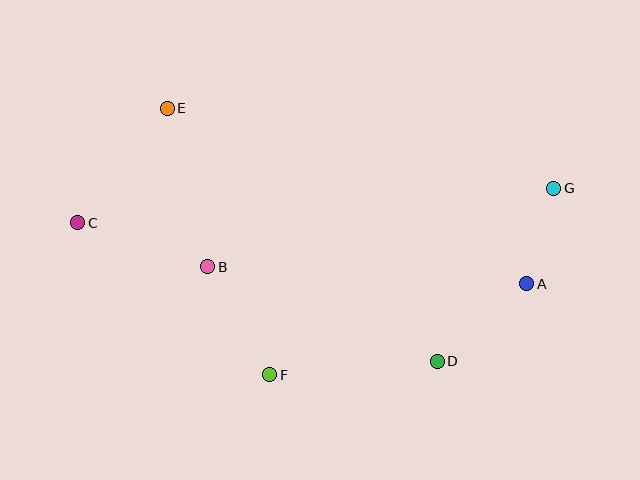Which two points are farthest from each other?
Points C and G are farthest from each other.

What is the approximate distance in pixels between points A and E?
The distance between A and E is approximately 400 pixels.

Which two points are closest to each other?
Points A and G are closest to each other.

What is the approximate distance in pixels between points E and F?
The distance between E and F is approximately 286 pixels.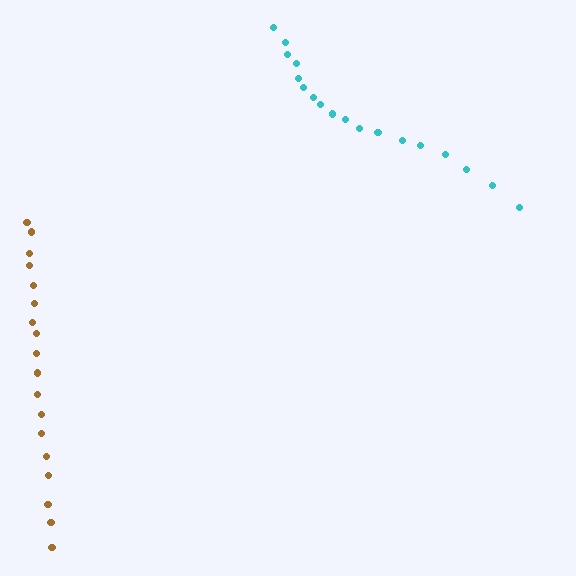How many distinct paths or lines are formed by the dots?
There are 2 distinct paths.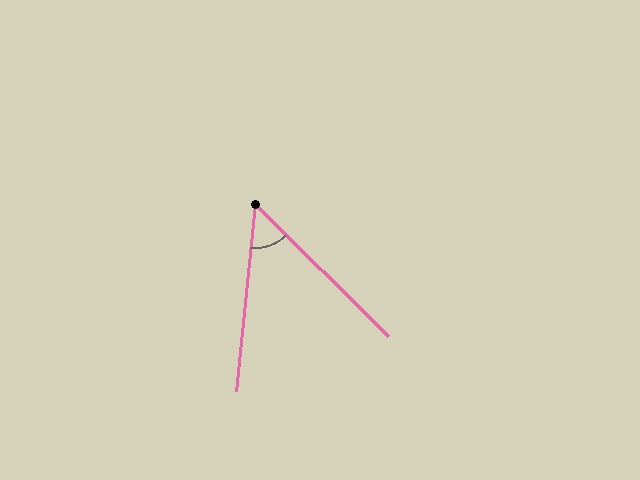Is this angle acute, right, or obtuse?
It is acute.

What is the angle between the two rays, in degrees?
Approximately 51 degrees.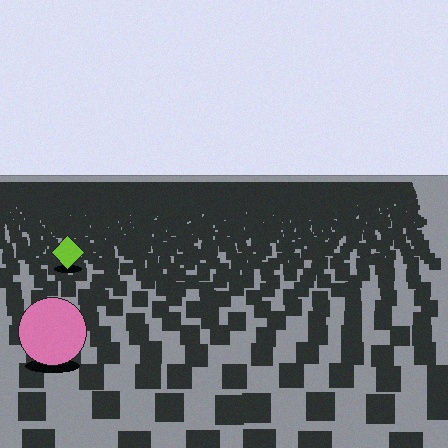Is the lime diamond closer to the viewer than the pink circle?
No. The pink circle is closer — you can tell from the texture gradient: the ground texture is coarser near it.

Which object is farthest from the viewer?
The lime diamond is farthest from the viewer. It appears smaller and the ground texture around it is denser.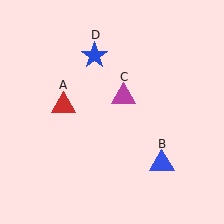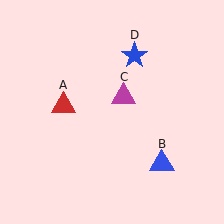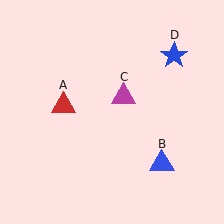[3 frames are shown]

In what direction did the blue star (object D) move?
The blue star (object D) moved right.